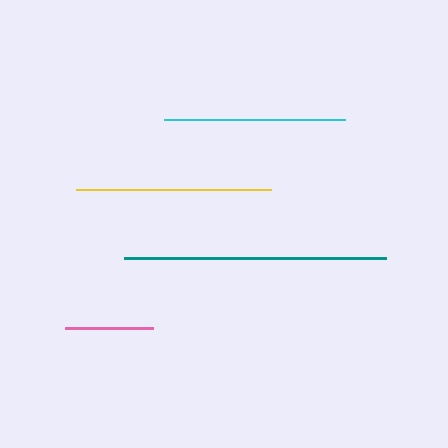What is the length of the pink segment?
The pink segment is approximately 88 pixels long.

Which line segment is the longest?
The teal line is the longest at approximately 262 pixels.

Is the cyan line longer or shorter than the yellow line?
The yellow line is longer than the cyan line.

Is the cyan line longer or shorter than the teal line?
The teal line is longer than the cyan line.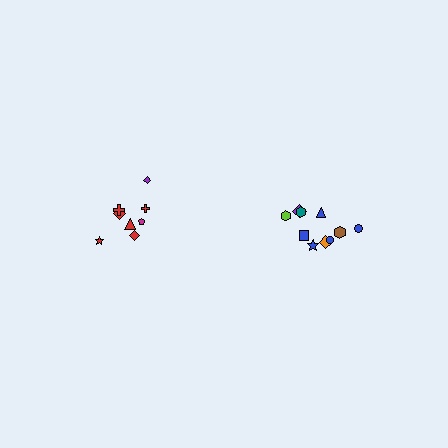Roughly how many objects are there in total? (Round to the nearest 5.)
Roughly 20 objects in total.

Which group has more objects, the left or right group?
The right group.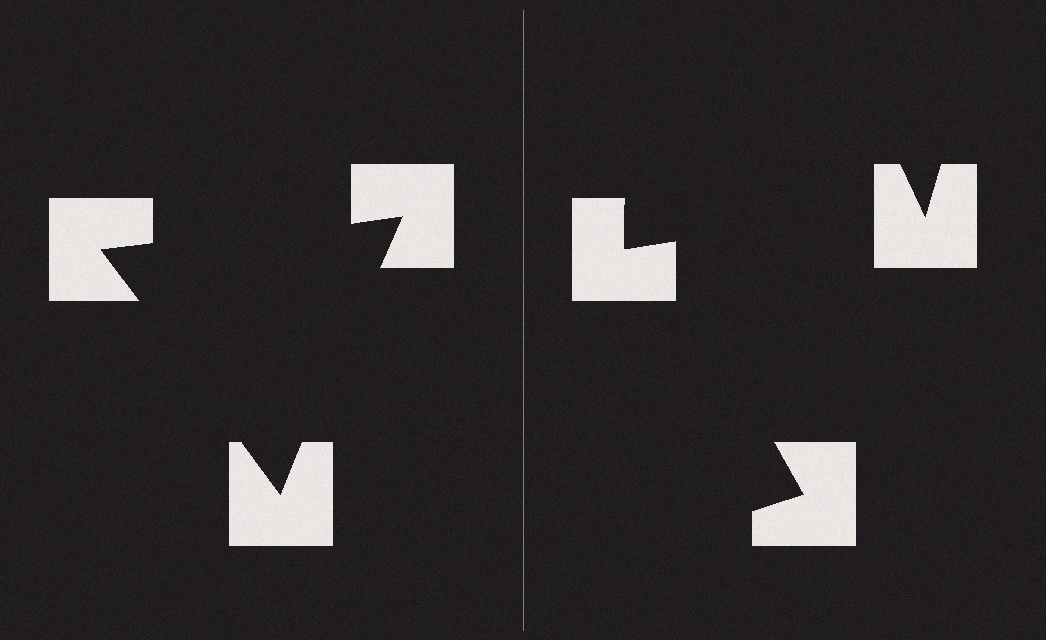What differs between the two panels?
The notched squares are positioned identically on both sides; only the wedge orientations differ. On the left they align to a triangle; on the right they are misaligned.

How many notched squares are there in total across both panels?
6 — 3 on each side.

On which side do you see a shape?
An illusory triangle appears on the left side. On the right side the wedge cuts are rotated, so no coherent shape forms.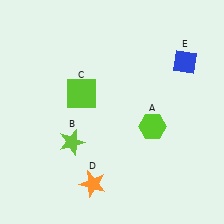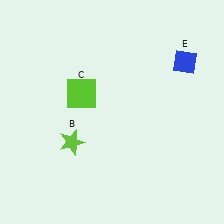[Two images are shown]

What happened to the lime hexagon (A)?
The lime hexagon (A) was removed in Image 2. It was in the bottom-right area of Image 1.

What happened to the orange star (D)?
The orange star (D) was removed in Image 2. It was in the bottom-left area of Image 1.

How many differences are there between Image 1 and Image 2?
There are 2 differences between the two images.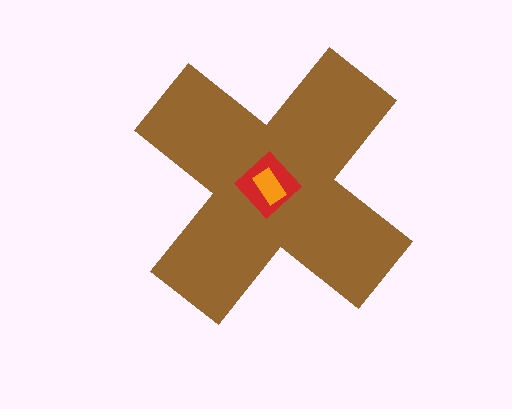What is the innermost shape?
The orange rectangle.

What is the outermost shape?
The brown cross.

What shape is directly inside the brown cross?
The red diamond.